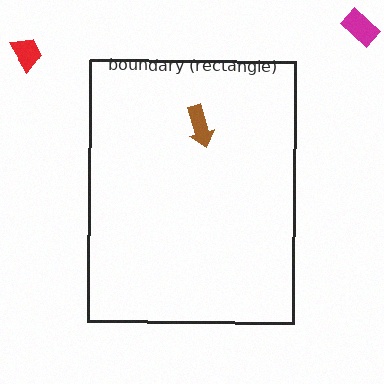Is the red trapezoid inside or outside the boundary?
Outside.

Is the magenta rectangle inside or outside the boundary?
Outside.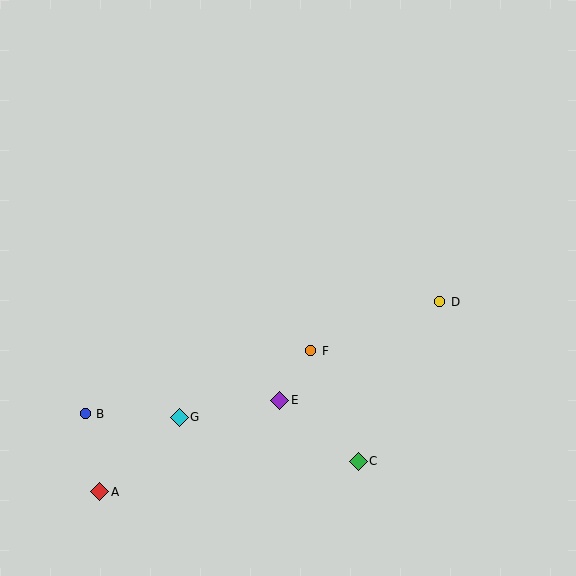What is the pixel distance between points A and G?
The distance between A and G is 109 pixels.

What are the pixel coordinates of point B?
Point B is at (85, 414).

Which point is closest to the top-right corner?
Point D is closest to the top-right corner.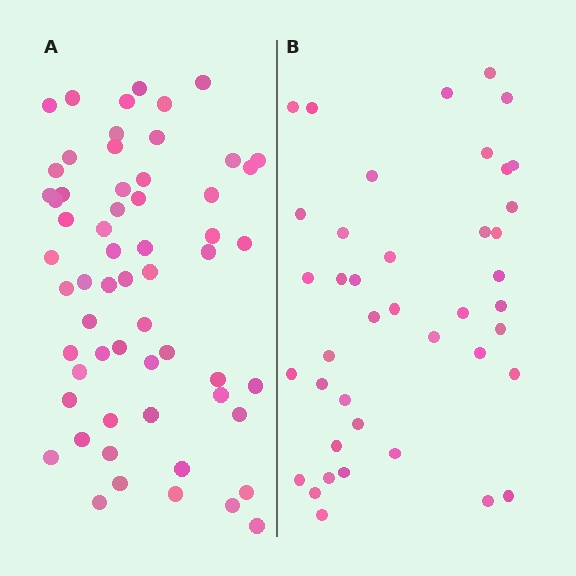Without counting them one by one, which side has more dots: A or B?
Region A (the left region) has more dots.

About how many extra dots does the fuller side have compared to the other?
Region A has approximately 20 more dots than region B.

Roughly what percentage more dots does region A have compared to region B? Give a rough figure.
About 45% more.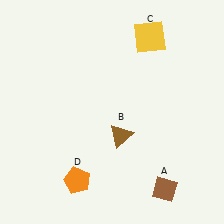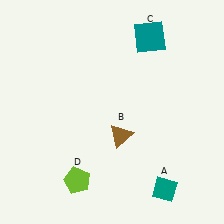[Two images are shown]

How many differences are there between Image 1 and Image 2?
There are 3 differences between the two images.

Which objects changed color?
A changed from brown to teal. C changed from yellow to teal. D changed from orange to lime.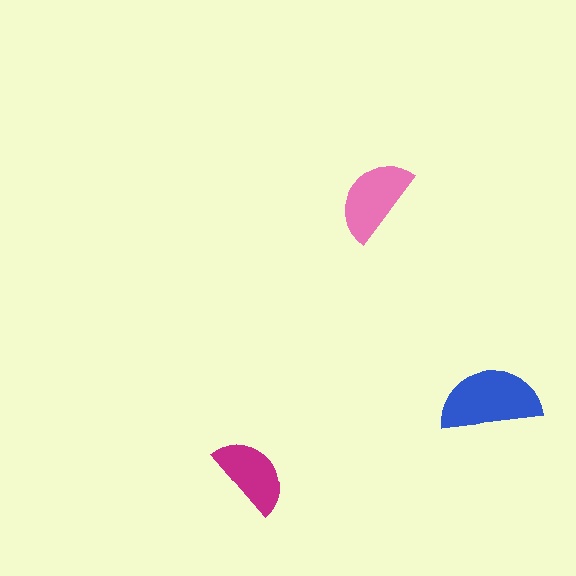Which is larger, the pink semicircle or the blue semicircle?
The blue one.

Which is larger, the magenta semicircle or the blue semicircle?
The blue one.